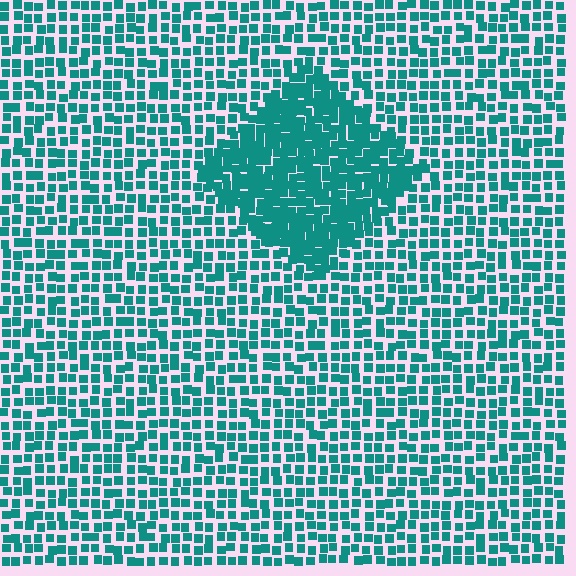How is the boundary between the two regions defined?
The boundary is defined by a change in element density (approximately 1.9x ratio). All elements are the same color, size, and shape.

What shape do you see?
I see a diamond.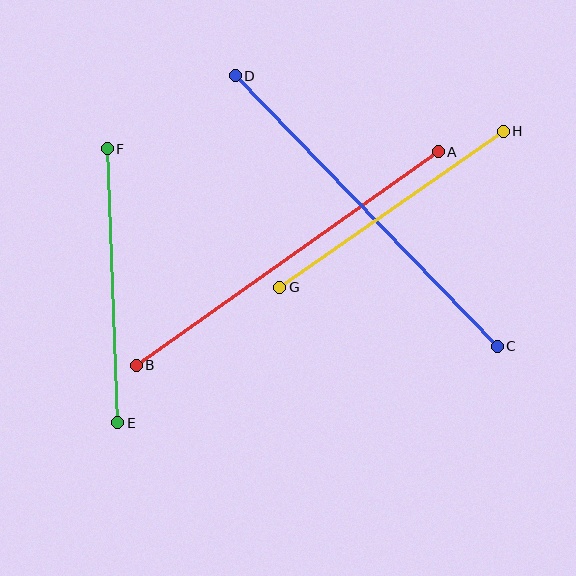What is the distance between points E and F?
The distance is approximately 274 pixels.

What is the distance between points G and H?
The distance is approximately 273 pixels.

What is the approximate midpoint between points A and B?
The midpoint is at approximately (287, 258) pixels.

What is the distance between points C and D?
The distance is approximately 377 pixels.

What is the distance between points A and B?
The distance is approximately 370 pixels.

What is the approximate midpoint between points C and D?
The midpoint is at approximately (366, 211) pixels.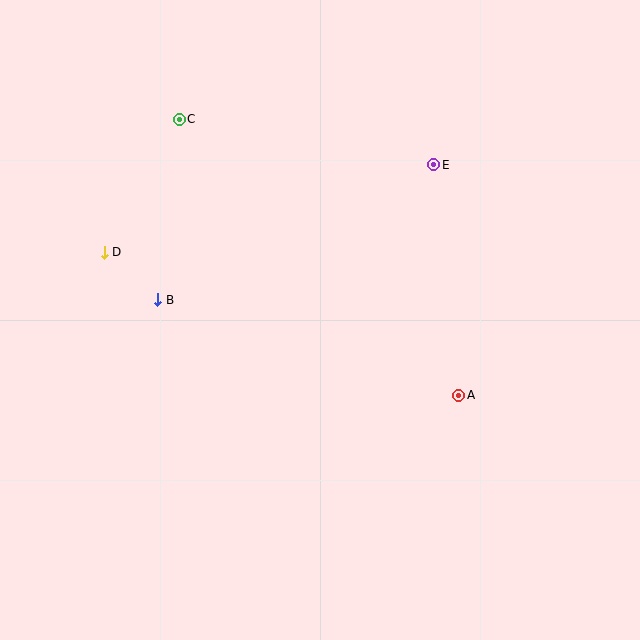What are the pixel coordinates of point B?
Point B is at (158, 300).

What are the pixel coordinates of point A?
Point A is at (459, 395).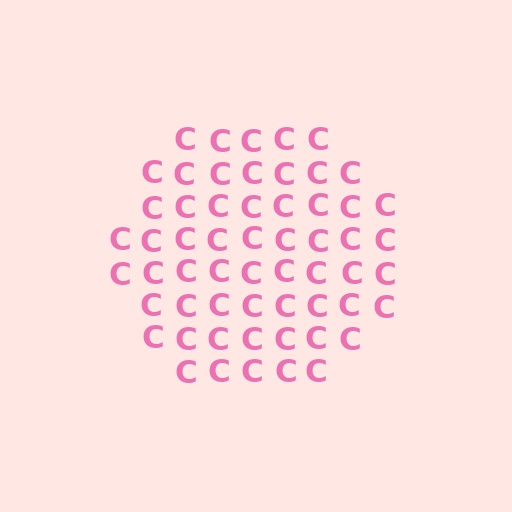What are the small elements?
The small elements are letter C's.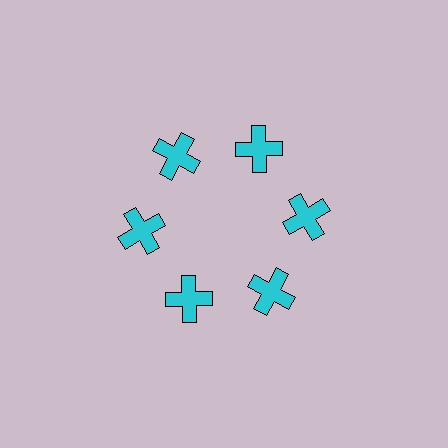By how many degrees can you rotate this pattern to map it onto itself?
The pattern maps onto itself every 60 degrees of rotation.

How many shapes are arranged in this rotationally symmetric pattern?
There are 6 shapes, arranged in 6 groups of 1.